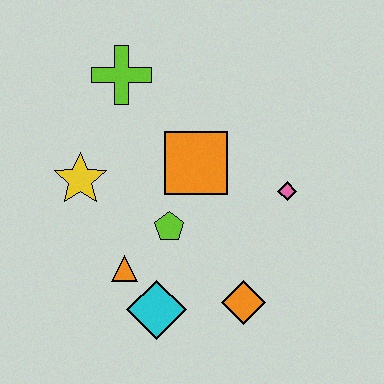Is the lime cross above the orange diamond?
Yes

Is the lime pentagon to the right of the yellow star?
Yes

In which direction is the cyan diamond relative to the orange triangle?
The cyan diamond is below the orange triangle.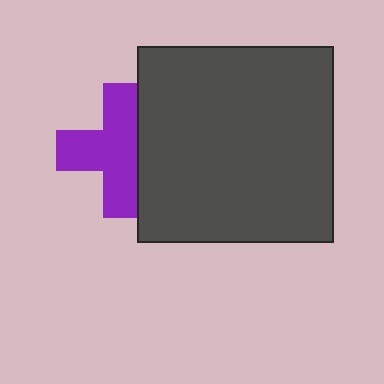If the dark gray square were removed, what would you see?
You would see the complete purple cross.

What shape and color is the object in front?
The object in front is a dark gray square.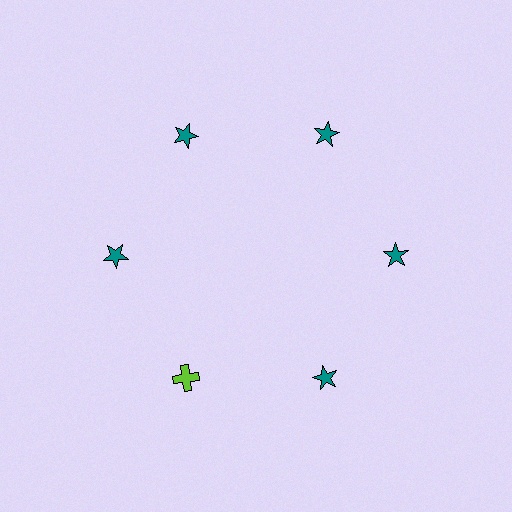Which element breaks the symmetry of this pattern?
The lime cross at roughly the 7 o'clock position breaks the symmetry. All other shapes are teal stars.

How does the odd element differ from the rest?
It differs in both color (lime instead of teal) and shape (cross instead of star).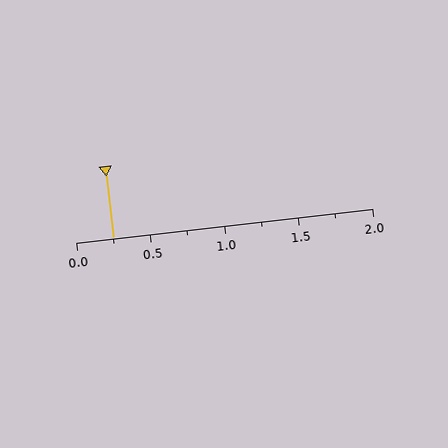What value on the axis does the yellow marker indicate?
The marker indicates approximately 0.25.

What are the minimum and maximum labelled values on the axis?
The axis runs from 0.0 to 2.0.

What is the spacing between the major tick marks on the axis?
The major ticks are spaced 0.5 apart.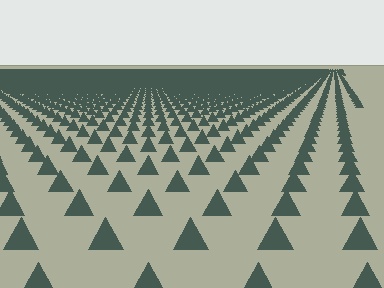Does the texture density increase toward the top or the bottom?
Density increases toward the top.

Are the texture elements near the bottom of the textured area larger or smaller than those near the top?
Larger. Near the bottom, elements are closer to the viewer and appear at a bigger on-screen size.